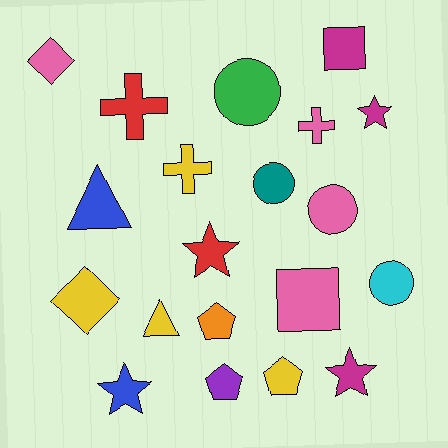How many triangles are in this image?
There are 2 triangles.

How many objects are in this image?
There are 20 objects.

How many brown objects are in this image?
There are no brown objects.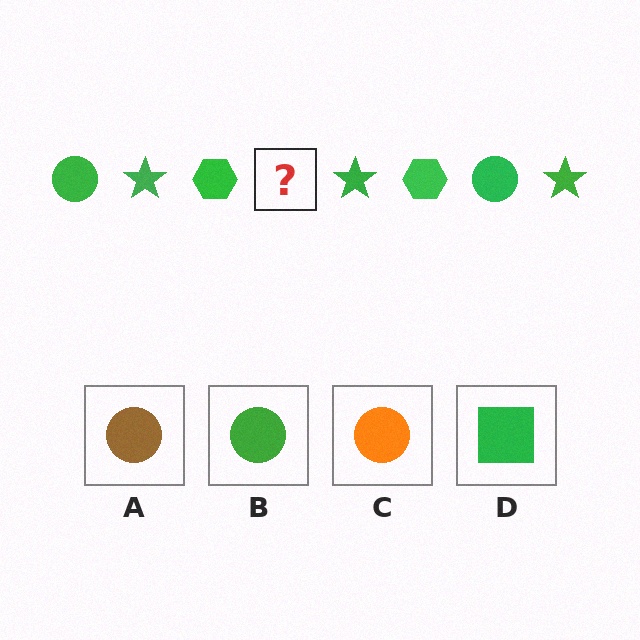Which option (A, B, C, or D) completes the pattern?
B.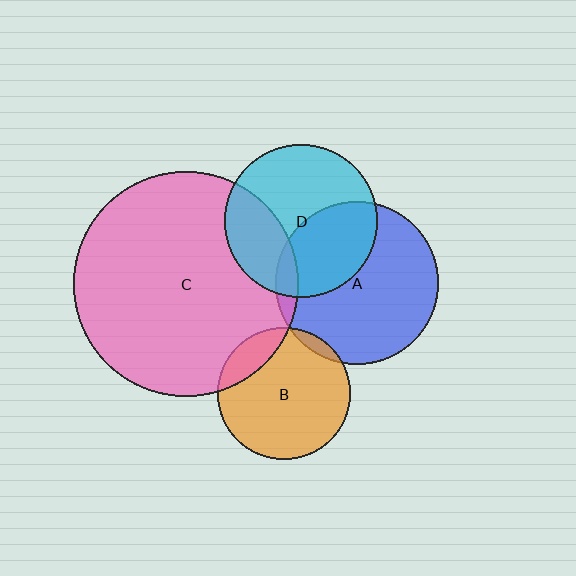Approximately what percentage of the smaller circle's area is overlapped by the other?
Approximately 5%.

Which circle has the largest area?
Circle C (pink).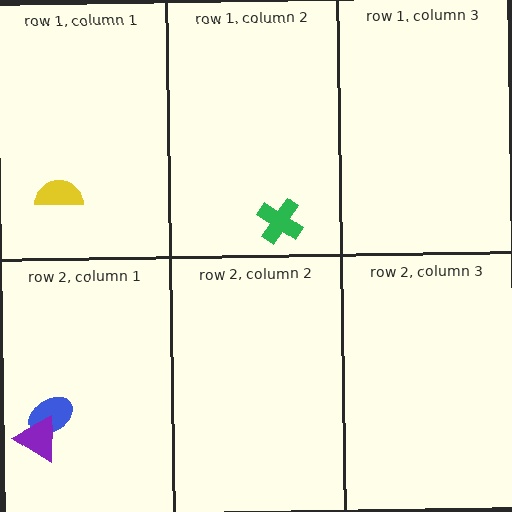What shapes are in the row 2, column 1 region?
The blue ellipse, the purple triangle.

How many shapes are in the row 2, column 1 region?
2.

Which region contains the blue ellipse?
The row 2, column 1 region.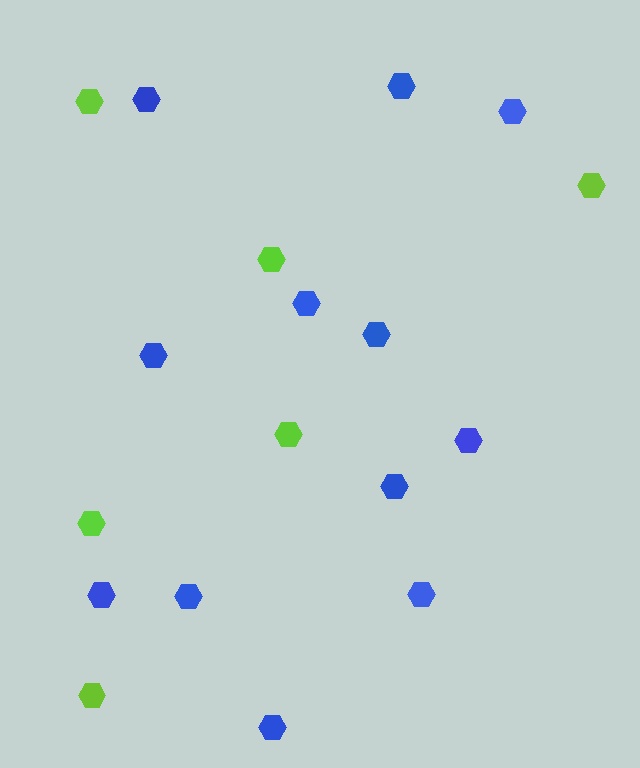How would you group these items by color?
There are 2 groups: one group of lime hexagons (6) and one group of blue hexagons (12).